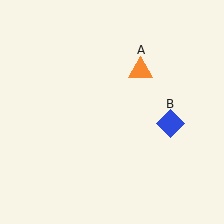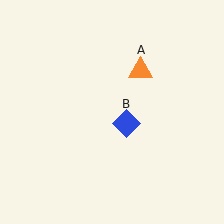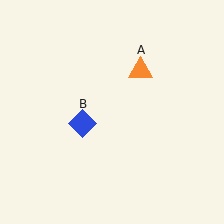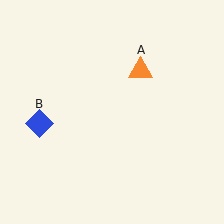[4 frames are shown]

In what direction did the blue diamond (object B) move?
The blue diamond (object B) moved left.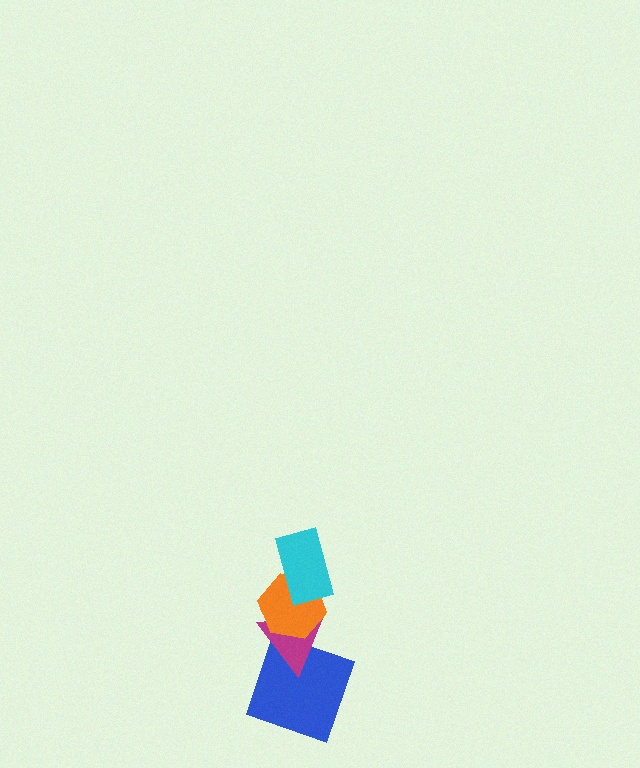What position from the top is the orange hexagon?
The orange hexagon is 2nd from the top.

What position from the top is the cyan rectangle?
The cyan rectangle is 1st from the top.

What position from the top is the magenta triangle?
The magenta triangle is 3rd from the top.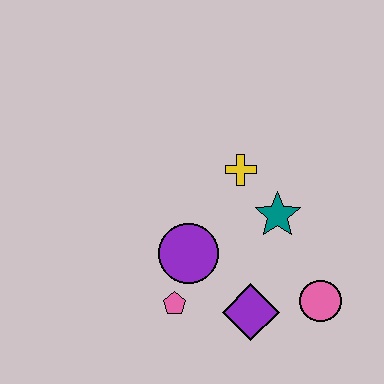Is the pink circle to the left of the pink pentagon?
No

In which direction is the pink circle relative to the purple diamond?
The pink circle is to the right of the purple diamond.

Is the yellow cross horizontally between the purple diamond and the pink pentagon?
Yes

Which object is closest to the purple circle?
The pink pentagon is closest to the purple circle.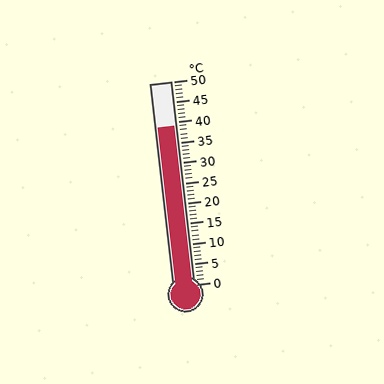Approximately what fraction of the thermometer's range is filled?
The thermometer is filled to approximately 80% of its range.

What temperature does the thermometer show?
The thermometer shows approximately 39°C.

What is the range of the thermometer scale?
The thermometer scale ranges from 0°C to 50°C.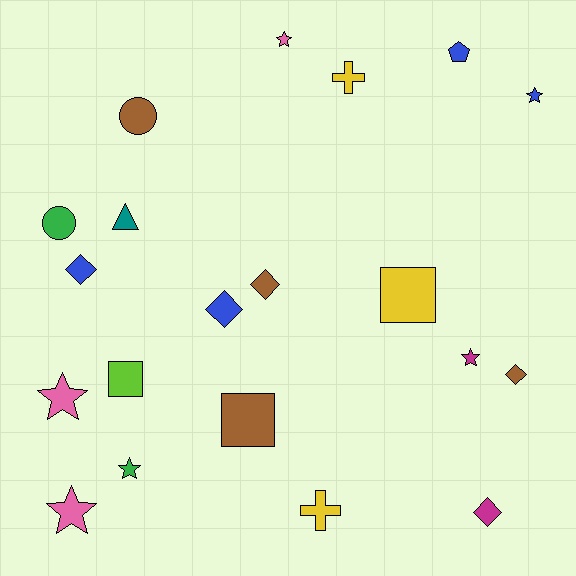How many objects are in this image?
There are 20 objects.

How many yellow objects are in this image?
There are 3 yellow objects.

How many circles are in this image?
There are 2 circles.